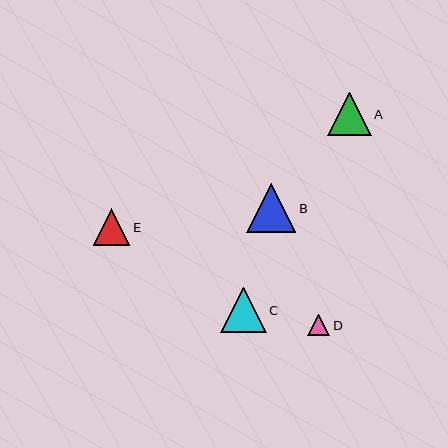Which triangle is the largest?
Triangle B is the largest with a size of approximately 49 pixels.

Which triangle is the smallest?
Triangle D is the smallest with a size of approximately 22 pixels.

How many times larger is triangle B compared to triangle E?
Triangle B is approximately 1.4 times the size of triangle E.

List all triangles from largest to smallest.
From largest to smallest: B, C, A, E, D.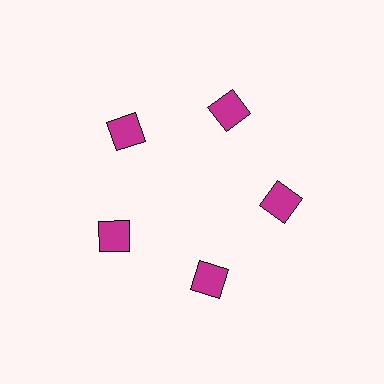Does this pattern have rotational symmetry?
Yes, this pattern has 5-fold rotational symmetry. It looks the same after rotating 72 degrees around the center.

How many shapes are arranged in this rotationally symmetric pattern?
There are 5 shapes, arranged in 5 groups of 1.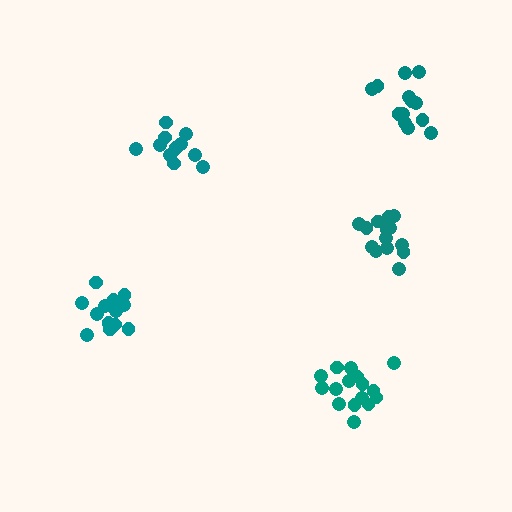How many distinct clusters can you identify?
There are 5 distinct clusters.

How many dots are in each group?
Group 1: 14 dots, Group 2: 12 dots, Group 3: 16 dots, Group 4: 14 dots, Group 5: 13 dots (69 total).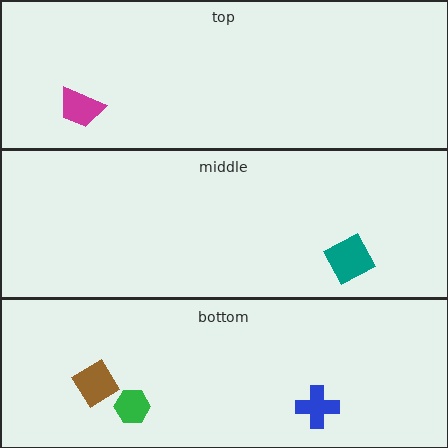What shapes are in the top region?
The magenta trapezoid.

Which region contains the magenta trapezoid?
The top region.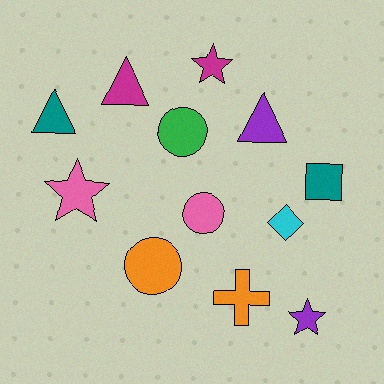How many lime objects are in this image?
There are no lime objects.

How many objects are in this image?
There are 12 objects.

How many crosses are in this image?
There is 1 cross.